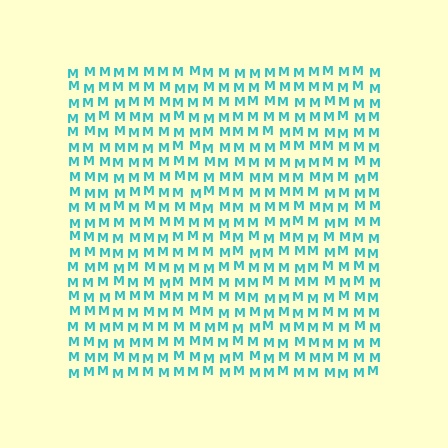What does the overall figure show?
The overall figure shows a square.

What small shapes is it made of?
It is made of small letter M's.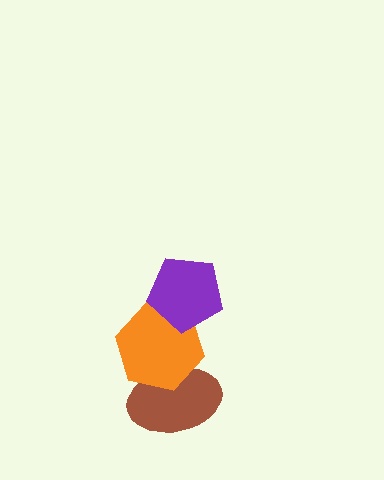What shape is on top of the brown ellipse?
The orange hexagon is on top of the brown ellipse.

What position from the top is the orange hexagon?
The orange hexagon is 2nd from the top.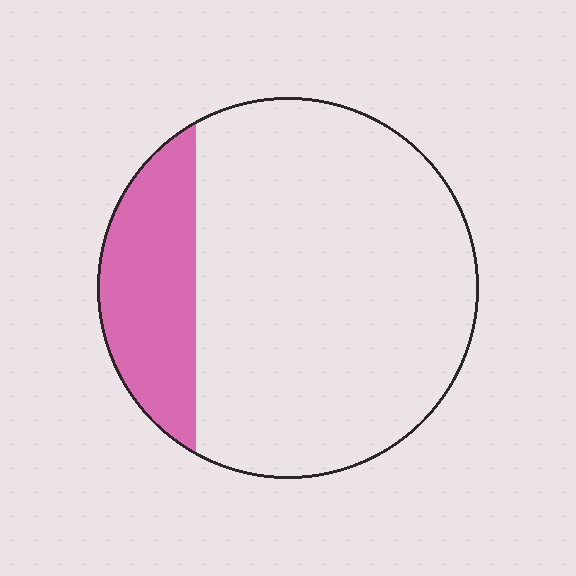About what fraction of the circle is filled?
About one fifth (1/5).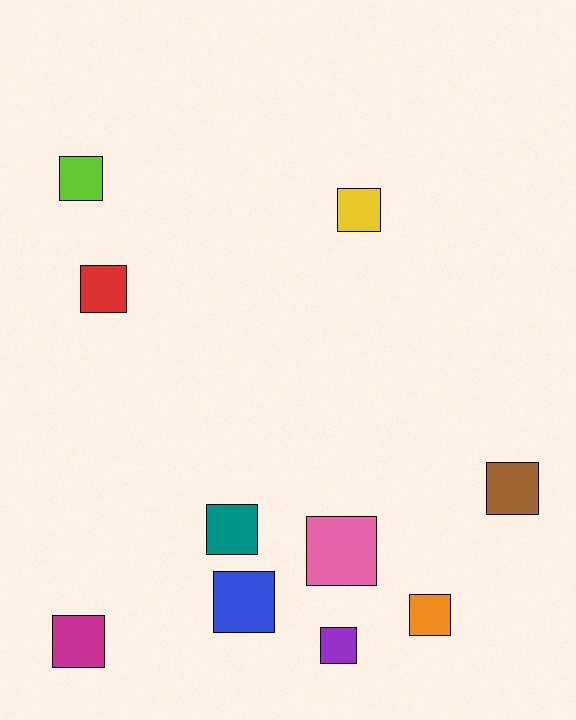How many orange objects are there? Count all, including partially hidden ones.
There is 1 orange object.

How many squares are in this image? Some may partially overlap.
There are 10 squares.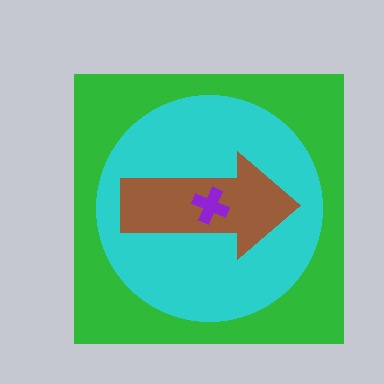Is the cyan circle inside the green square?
Yes.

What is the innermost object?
The purple cross.